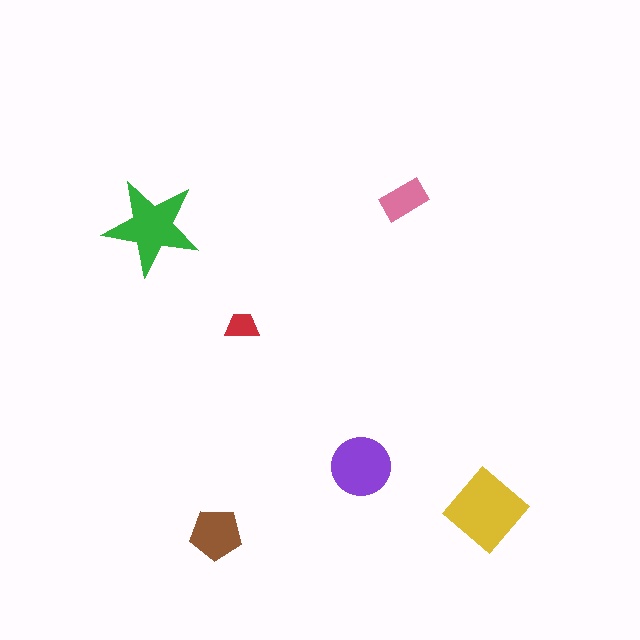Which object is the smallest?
The red trapezoid.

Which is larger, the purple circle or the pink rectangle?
The purple circle.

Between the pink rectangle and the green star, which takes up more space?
The green star.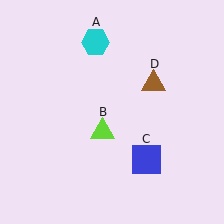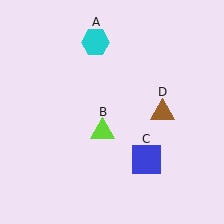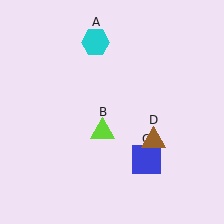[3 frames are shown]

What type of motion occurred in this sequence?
The brown triangle (object D) rotated clockwise around the center of the scene.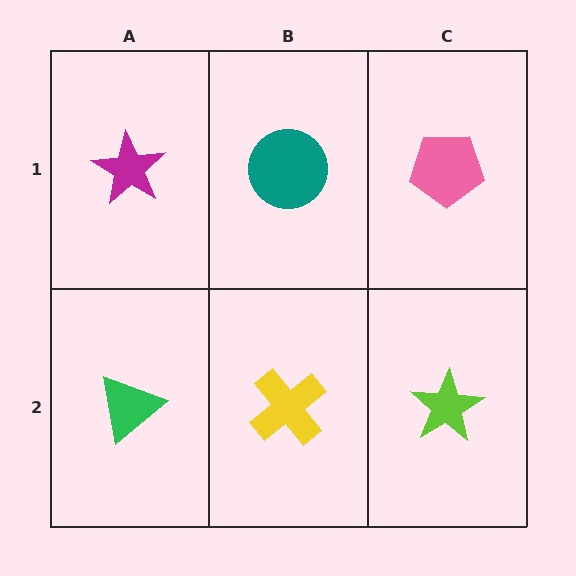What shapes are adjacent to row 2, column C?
A pink pentagon (row 1, column C), a yellow cross (row 2, column B).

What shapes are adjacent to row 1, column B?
A yellow cross (row 2, column B), a magenta star (row 1, column A), a pink pentagon (row 1, column C).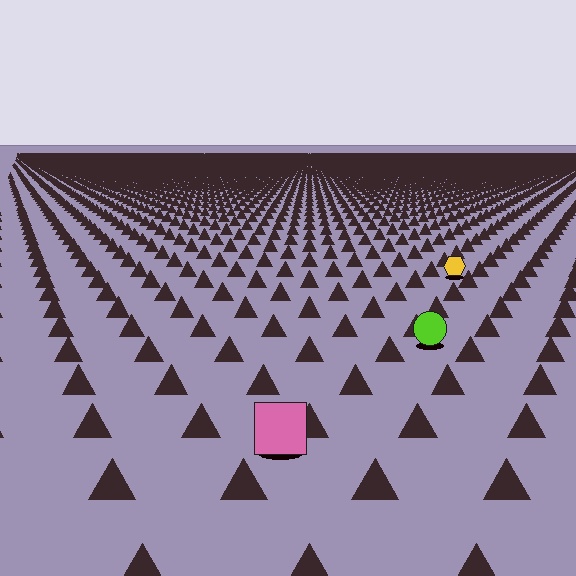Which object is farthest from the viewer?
The yellow hexagon is farthest from the viewer. It appears smaller and the ground texture around it is denser.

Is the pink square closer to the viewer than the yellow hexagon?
Yes. The pink square is closer — you can tell from the texture gradient: the ground texture is coarser near it.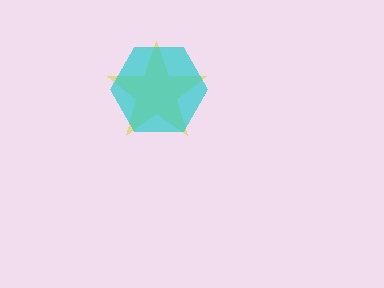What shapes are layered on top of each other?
The layered shapes are: a yellow star, a cyan hexagon.